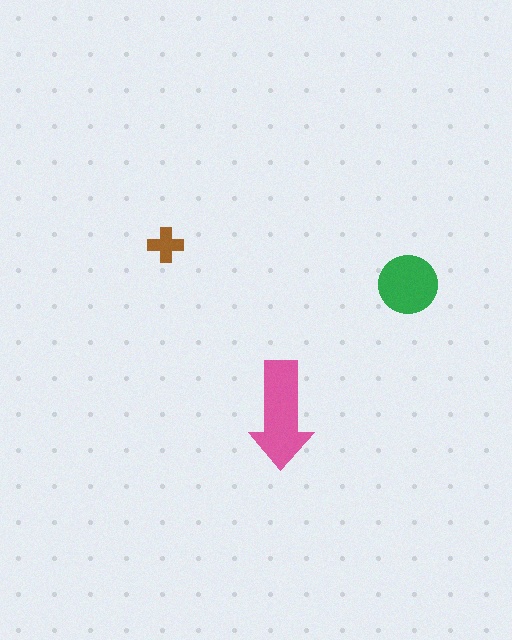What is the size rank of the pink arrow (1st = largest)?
1st.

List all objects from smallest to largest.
The brown cross, the green circle, the pink arrow.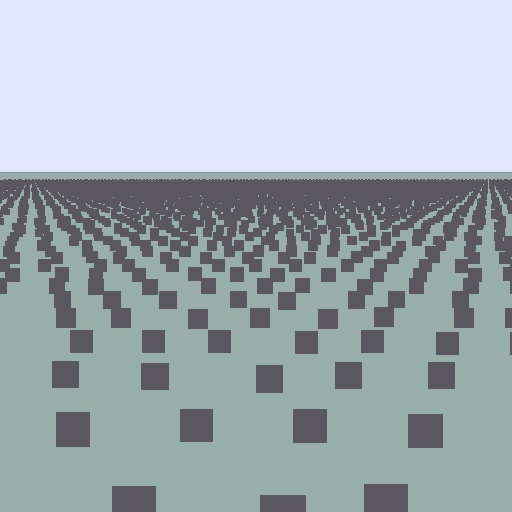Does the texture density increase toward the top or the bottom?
Density increases toward the top.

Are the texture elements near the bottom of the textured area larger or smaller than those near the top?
Larger. Near the bottom, elements are closer to the viewer and appear at a bigger on-screen size.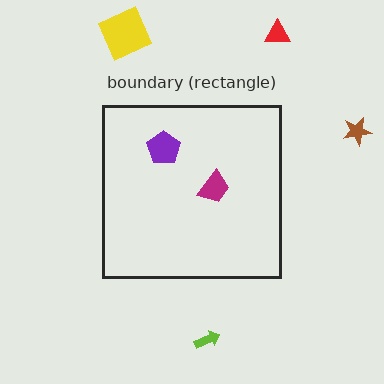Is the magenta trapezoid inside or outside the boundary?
Inside.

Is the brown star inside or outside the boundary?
Outside.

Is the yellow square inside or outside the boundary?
Outside.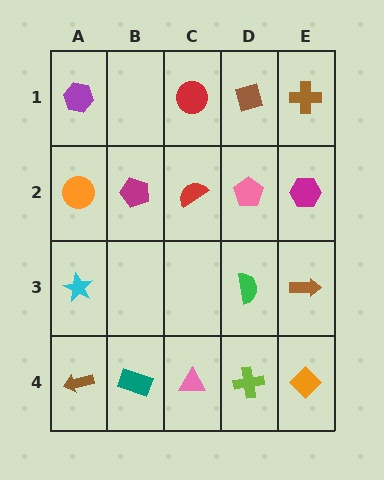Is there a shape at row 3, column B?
No, that cell is empty.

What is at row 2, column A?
An orange circle.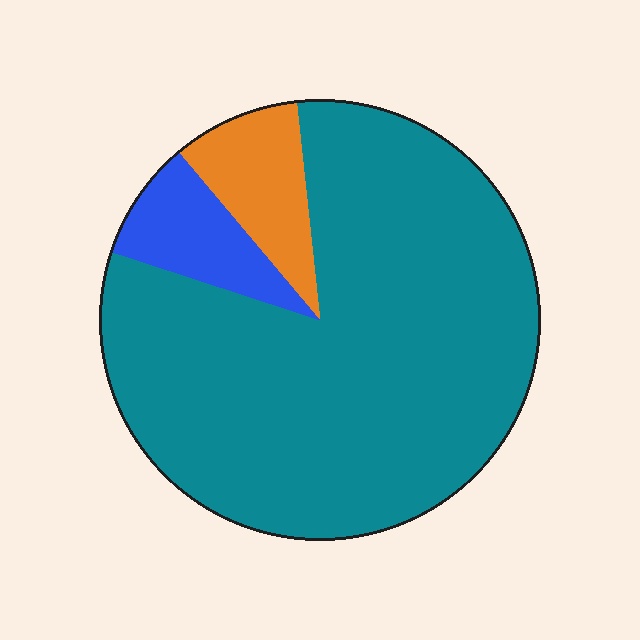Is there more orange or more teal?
Teal.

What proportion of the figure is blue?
Blue covers 9% of the figure.